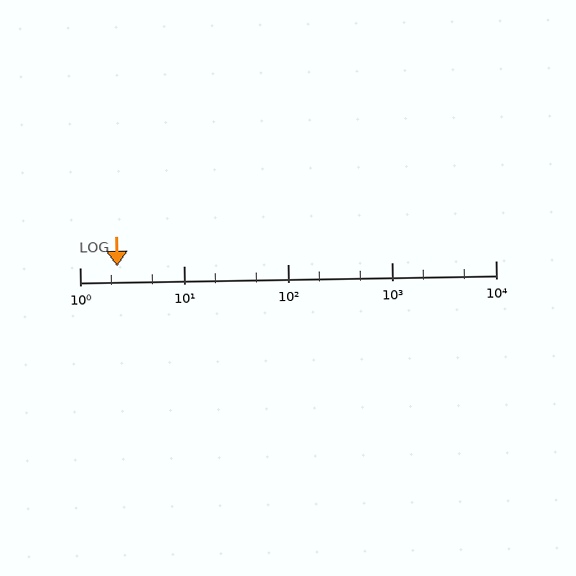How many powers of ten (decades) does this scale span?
The scale spans 4 decades, from 1 to 10000.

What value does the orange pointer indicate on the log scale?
The pointer indicates approximately 2.3.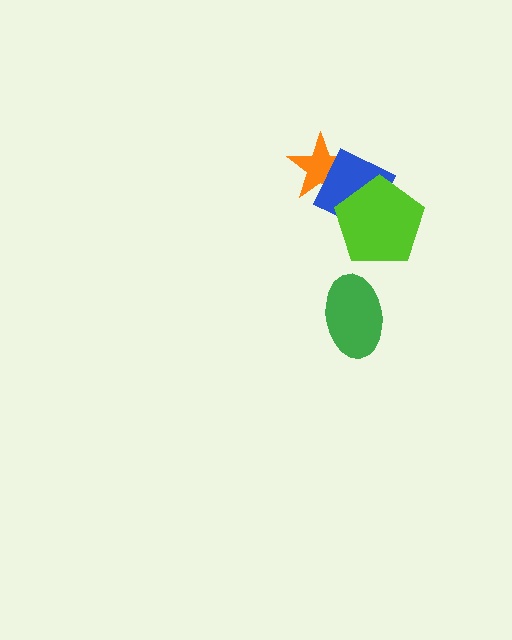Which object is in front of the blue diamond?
The lime pentagon is in front of the blue diamond.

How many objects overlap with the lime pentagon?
1 object overlaps with the lime pentagon.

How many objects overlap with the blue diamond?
2 objects overlap with the blue diamond.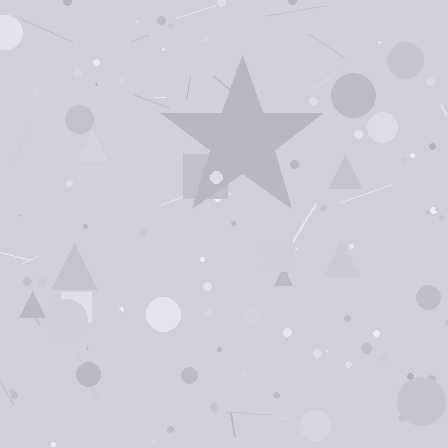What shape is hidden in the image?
A star is hidden in the image.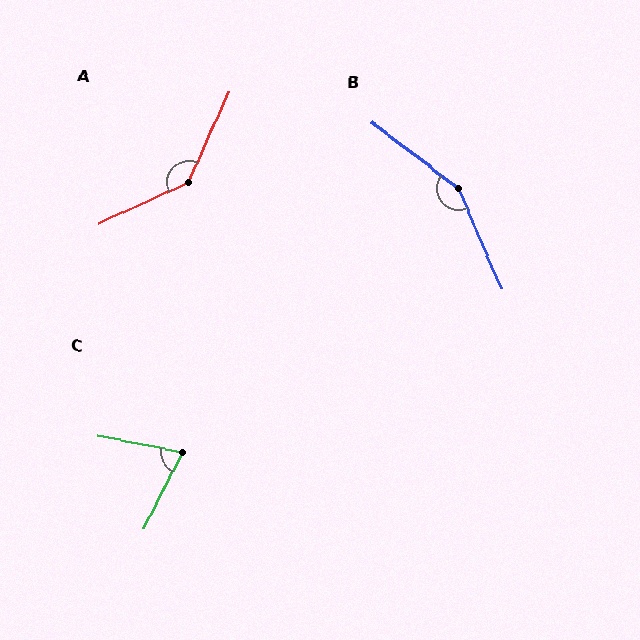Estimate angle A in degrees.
Approximately 139 degrees.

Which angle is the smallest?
C, at approximately 74 degrees.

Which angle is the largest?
B, at approximately 151 degrees.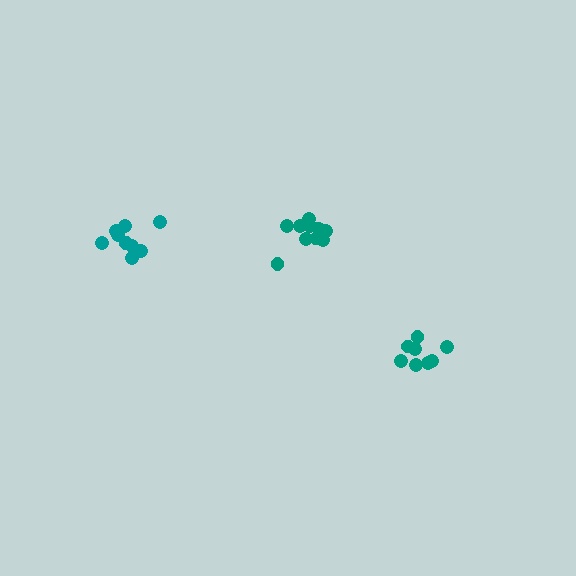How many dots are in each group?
Group 1: 8 dots, Group 2: 11 dots, Group 3: 10 dots (29 total).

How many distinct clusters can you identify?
There are 3 distinct clusters.